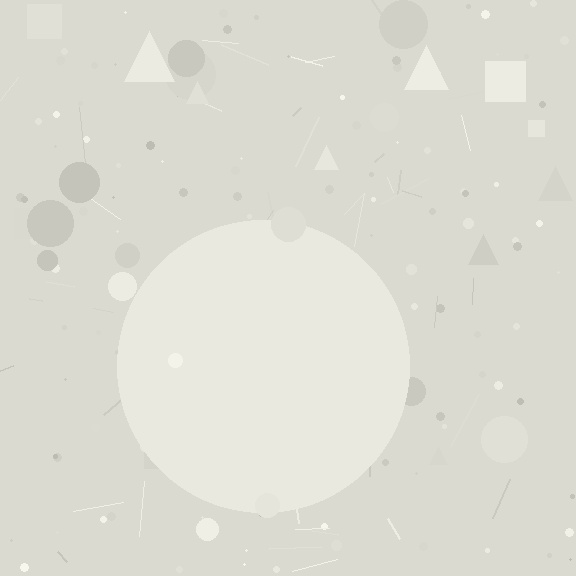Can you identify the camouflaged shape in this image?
The camouflaged shape is a circle.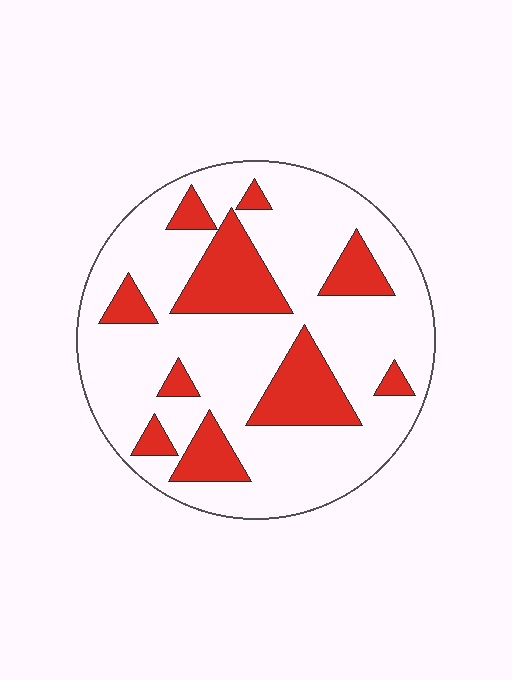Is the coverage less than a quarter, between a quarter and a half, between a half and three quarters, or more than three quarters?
Less than a quarter.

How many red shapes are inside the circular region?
10.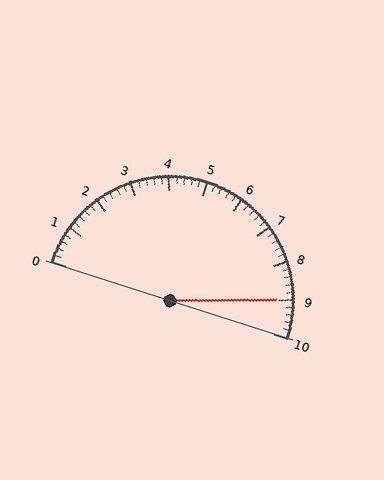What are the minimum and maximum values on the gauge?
The gauge ranges from 0 to 10.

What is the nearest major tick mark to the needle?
The nearest major tick mark is 9.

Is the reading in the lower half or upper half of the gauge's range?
The reading is in the upper half of the range (0 to 10).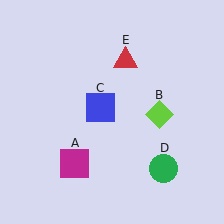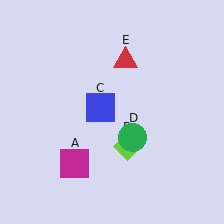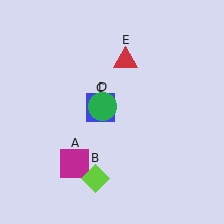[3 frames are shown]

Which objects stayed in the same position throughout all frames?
Magenta square (object A) and blue square (object C) and red triangle (object E) remained stationary.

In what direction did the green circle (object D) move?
The green circle (object D) moved up and to the left.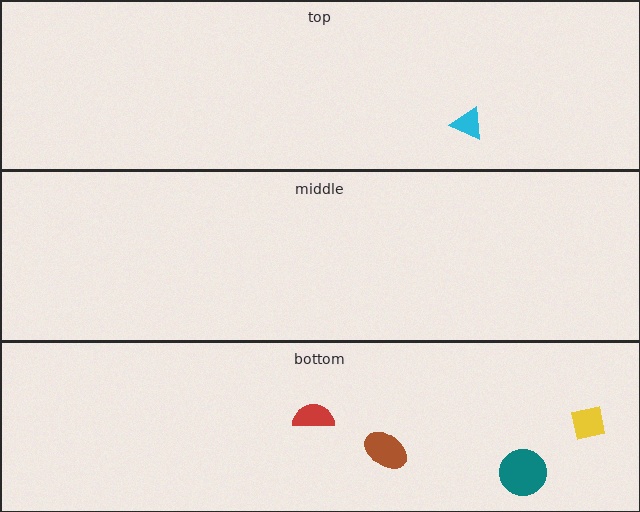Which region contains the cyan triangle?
The top region.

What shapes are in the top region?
The cyan triangle.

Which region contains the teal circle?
The bottom region.